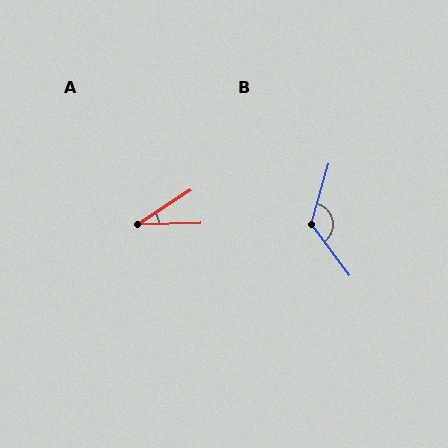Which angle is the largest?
B, at approximately 127 degrees.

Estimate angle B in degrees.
Approximately 127 degrees.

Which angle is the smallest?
A, at approximately 32 degrees.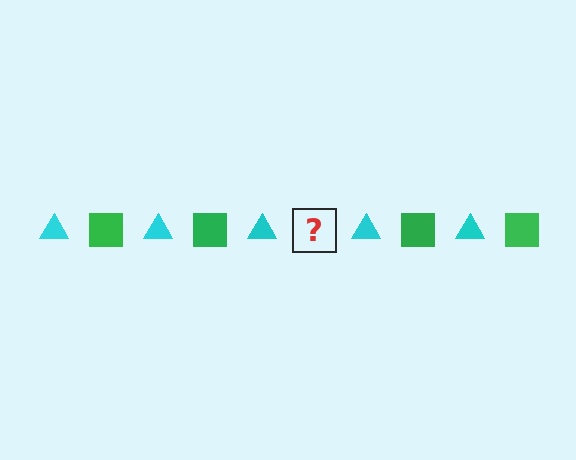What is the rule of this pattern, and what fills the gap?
The rule is that the pattern alternates between cyan triangle and green square. The gap should be filled with a green square.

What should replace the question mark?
The question mark should be replaced with a green square.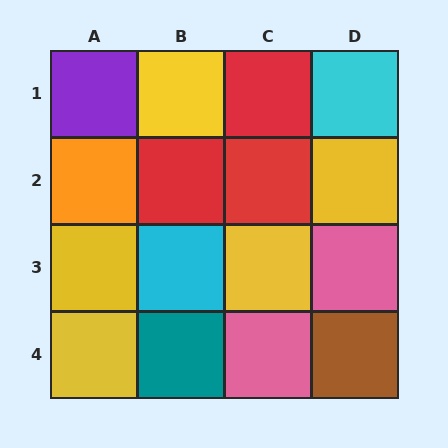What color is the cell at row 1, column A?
Purple.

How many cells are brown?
1 cell is brown.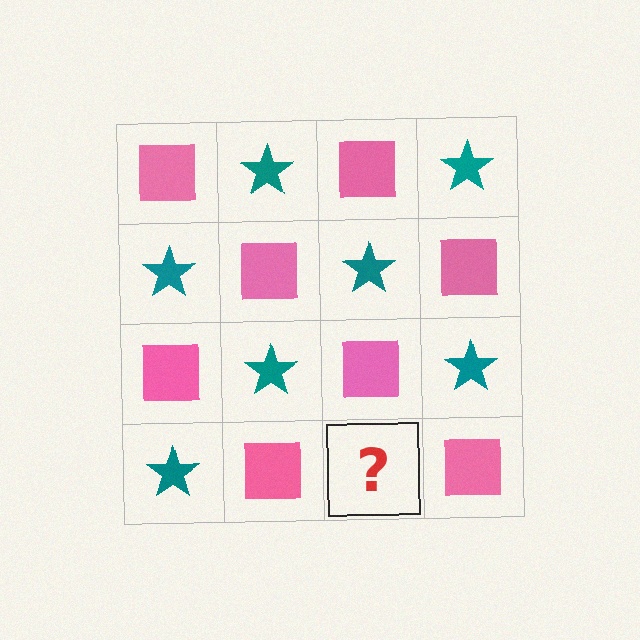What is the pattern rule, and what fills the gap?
The rule is that it alternates pink square and teal star in a checkerboard pattern. The gap should be filled with a teal star.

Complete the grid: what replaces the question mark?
The question mark should be replaced with a teal star.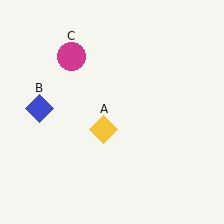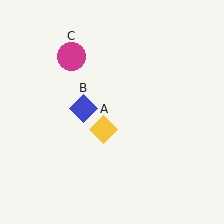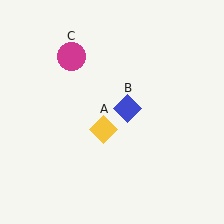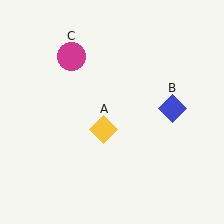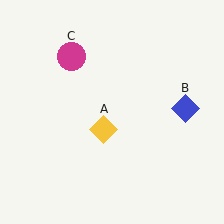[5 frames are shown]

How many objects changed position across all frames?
1 object changed position: blue diamond (object B).